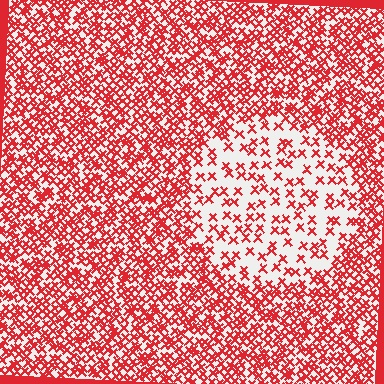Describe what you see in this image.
The image contains small red elements arranged at two different densities. A circle-shaped region is visible where the elements are less densely packed than the surrounding area.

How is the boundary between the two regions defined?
The boundary is defined by a change in element density (approximately 2.6x ratio). All elements are the same color, size, and shape.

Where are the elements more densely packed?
The elements are more densely packed outside the circle boundary.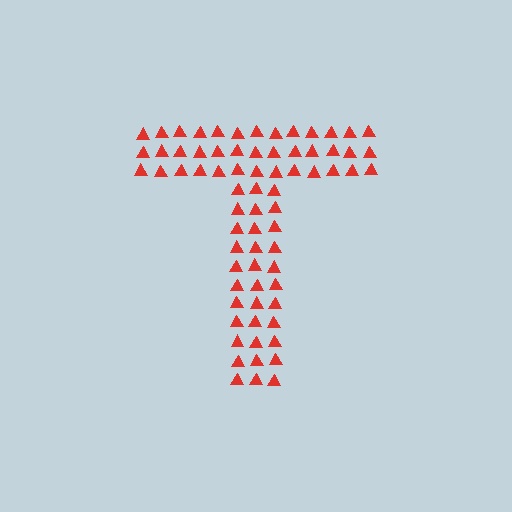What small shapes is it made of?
It is made of small triangles.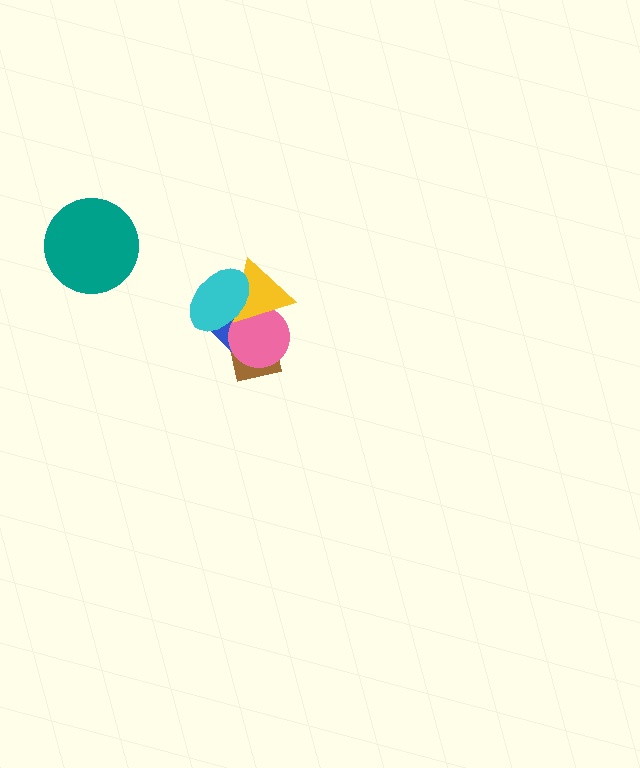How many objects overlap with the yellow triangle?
4 objects overlap with the yellow triangle.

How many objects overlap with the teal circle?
0 objects overlap with the teal circle.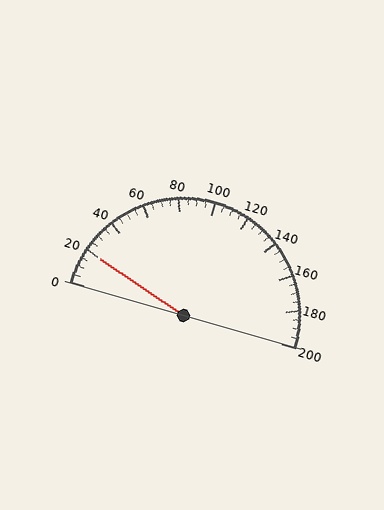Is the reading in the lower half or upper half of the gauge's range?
The reading is in the lower half of the range (0 to 200).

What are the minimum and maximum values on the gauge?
The gauge ranges from 0 to 200.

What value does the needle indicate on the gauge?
The needle indicates approximately 20.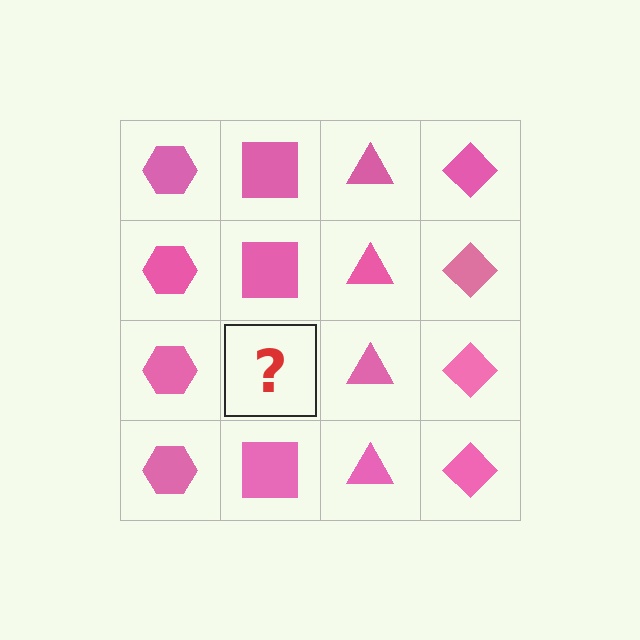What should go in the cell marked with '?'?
The missing cell should contain a pink square.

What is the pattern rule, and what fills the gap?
The rule is that each column has a consistent shape. The gap should be filled with a pink square.